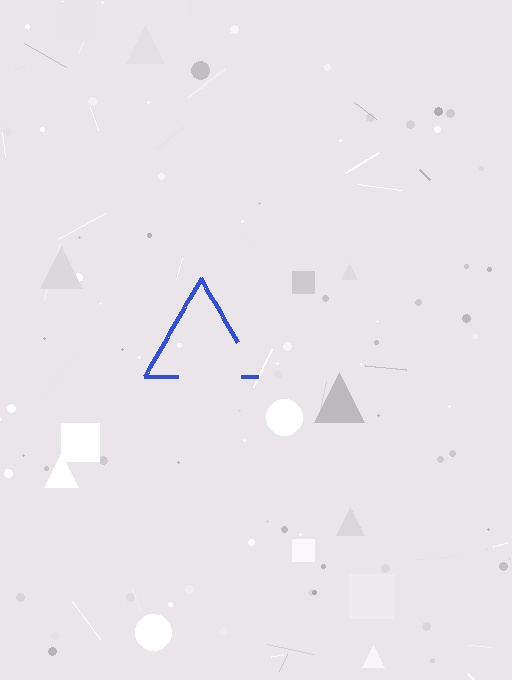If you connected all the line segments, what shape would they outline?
They would outline a triangle.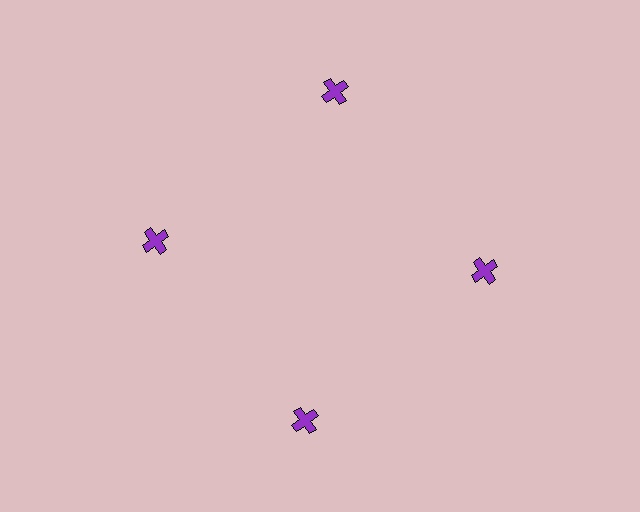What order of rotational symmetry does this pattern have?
This pattern has 4-fold rotational symmetry.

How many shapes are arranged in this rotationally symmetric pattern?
There are 4 shapes, arranged in 4 groups of 1.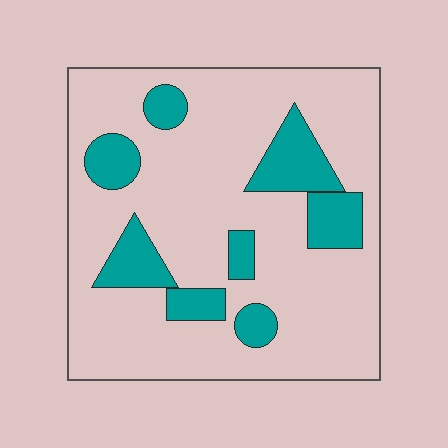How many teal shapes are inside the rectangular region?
8.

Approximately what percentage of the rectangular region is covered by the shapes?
Approximately 20%.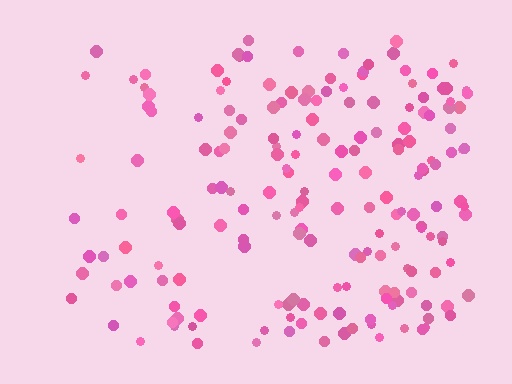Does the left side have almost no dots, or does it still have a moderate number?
Still a moderate number, just noticeably fewer than the right.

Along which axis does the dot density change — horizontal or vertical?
Horizontal.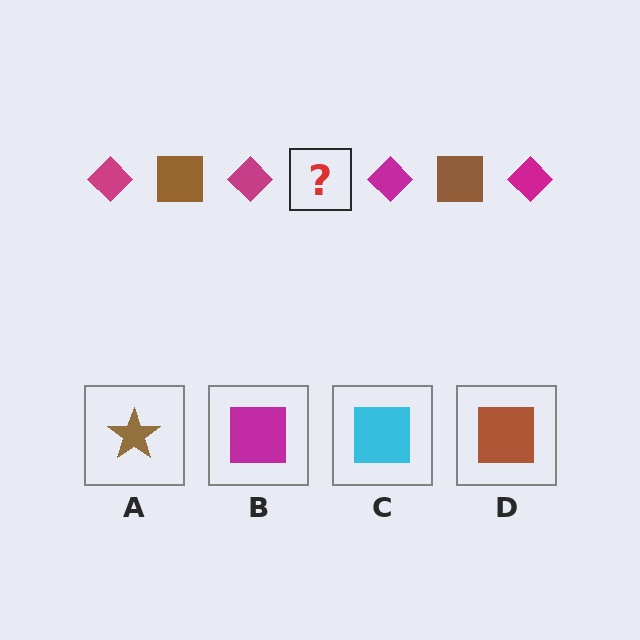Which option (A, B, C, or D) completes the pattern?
D.